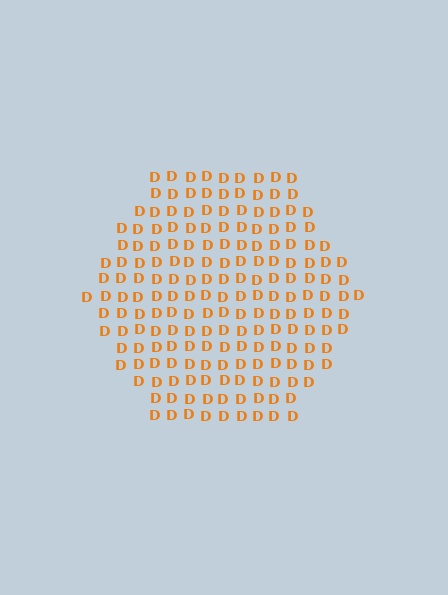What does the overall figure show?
The overall figure shows a hexagon.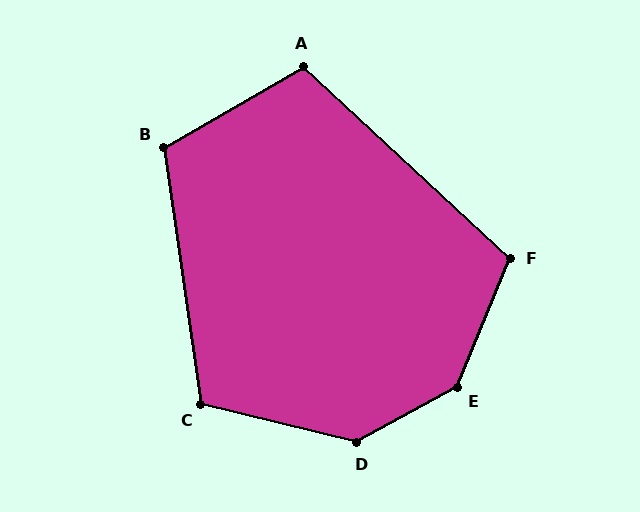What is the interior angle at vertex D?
Approximately 137 degrees (obtuse).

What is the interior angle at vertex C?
Approximately 112 degrees (obtuse).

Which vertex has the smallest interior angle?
A, at approximately 107 degrees.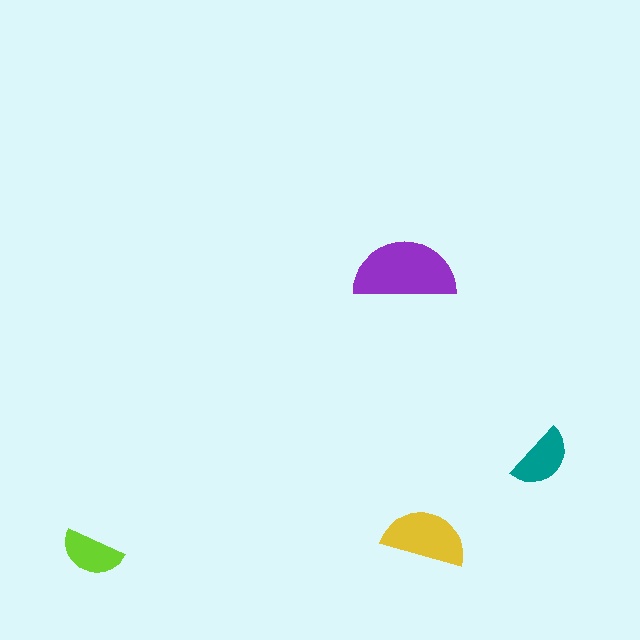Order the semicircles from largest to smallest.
the purple one, the yellow one, the teal one, the lime one.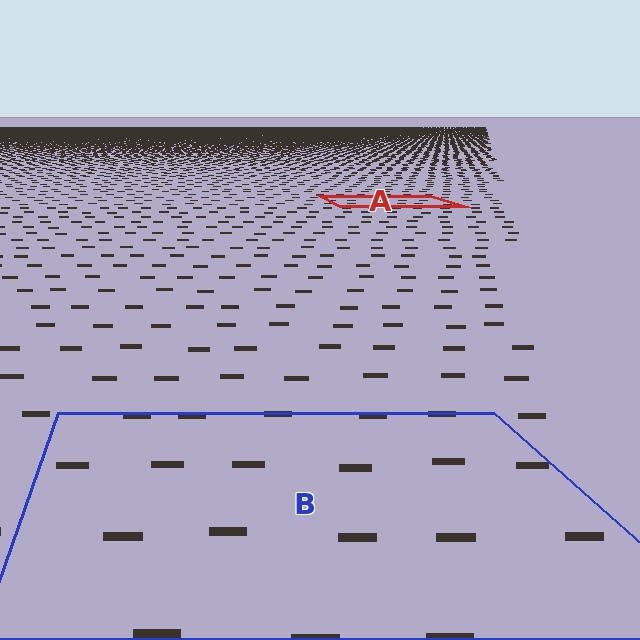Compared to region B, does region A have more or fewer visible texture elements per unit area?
Region A has more texture elements per unit area — they are packed more densely because it is farther away.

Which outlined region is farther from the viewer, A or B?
Region A is farther from the viewer — the texture elements inside it appear smaller and more densely packed.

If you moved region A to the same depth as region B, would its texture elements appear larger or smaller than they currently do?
They would appear larger. At a closer depth, the same texture elements are projected at a bigger on-screen size.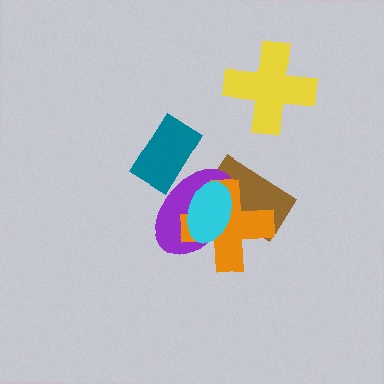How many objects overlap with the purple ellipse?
4 objects overlap with the purple ellipse.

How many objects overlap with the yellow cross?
0 objects overlap with the yellow cross.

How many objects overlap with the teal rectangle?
1 object overlaps with the teal rectangle.